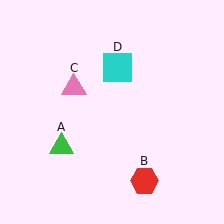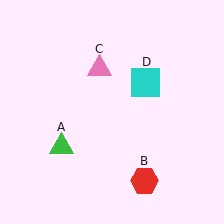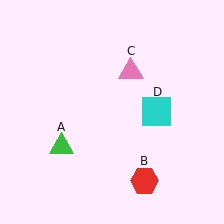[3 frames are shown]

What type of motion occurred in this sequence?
The pink triangle (object C), cyan square (object D) rotated clockwise around the center of the scene.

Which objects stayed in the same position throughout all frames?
Green triangle (object A) and red hexagon (object B) remained stationary.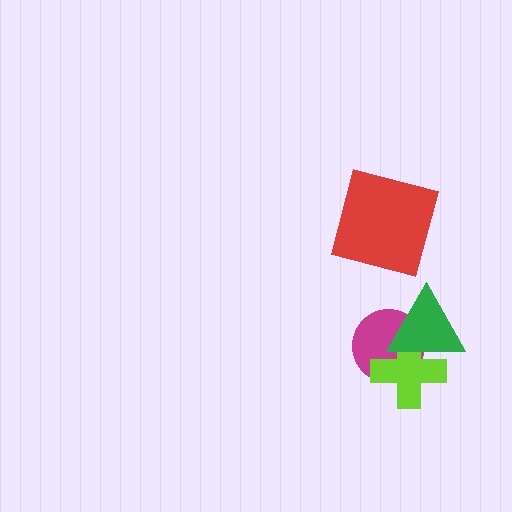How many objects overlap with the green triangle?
2 objects overlap with the green triangle.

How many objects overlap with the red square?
0 objects overlap with the red square.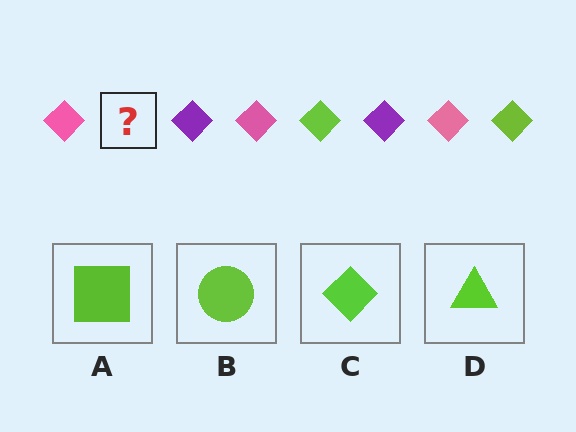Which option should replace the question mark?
Option C.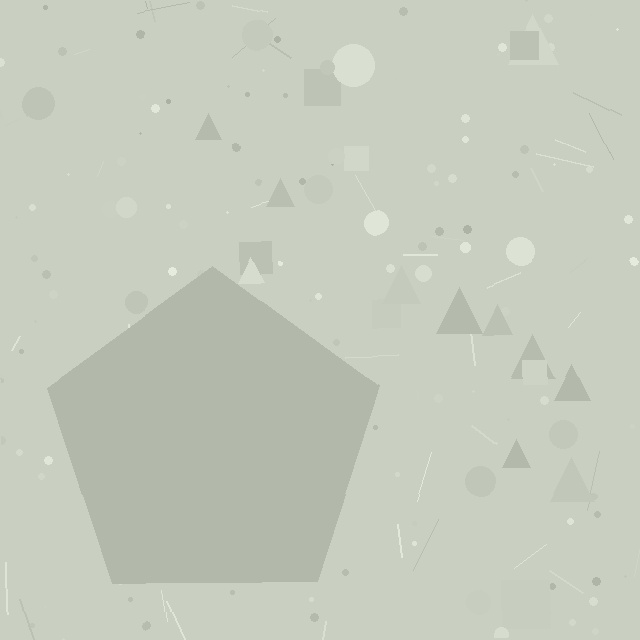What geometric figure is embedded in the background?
A pentagon is embedded in the background.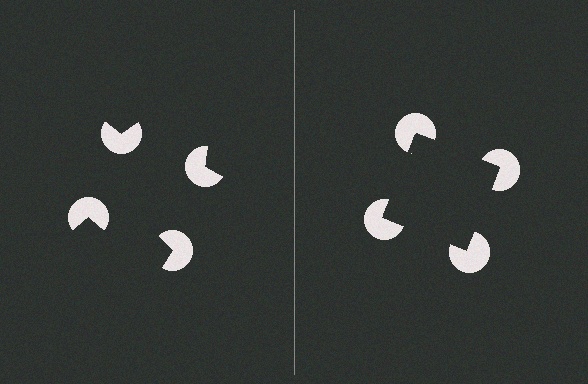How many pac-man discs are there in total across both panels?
8 — 4 on each side.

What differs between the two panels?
The pac-man discs are positioned identically on both sides; only the wedge orientations differ. On the right they align to a square; on the left they are misaligned.